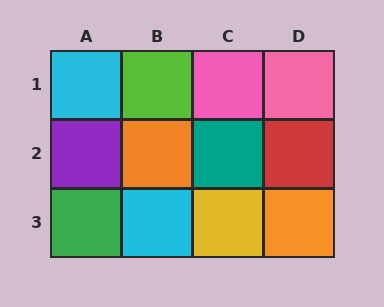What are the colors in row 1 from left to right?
Cyan, lime, pink, pink.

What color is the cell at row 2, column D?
Red.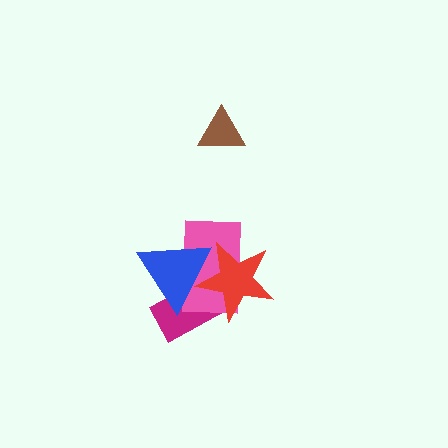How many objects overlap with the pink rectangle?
3 objects overlap with the pink rectangle.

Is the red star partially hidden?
Yes, it is partially covered by another shape.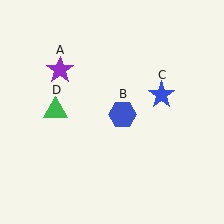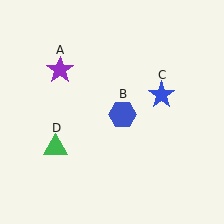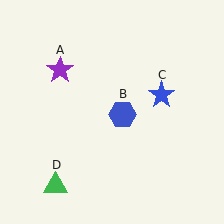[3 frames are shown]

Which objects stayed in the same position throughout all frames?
Purple star (object A) and blue hexagon (object B) and blue star (object C) remained stationary.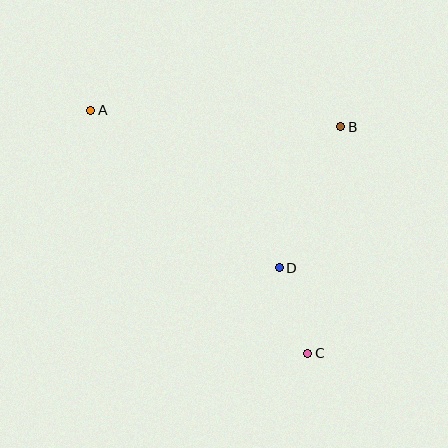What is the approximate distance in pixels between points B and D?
The distance between B and D is approximately 154 pixels.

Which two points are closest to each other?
Points C and D are closest to each other.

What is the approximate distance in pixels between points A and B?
The distance between A and B is approximately 250 pixels.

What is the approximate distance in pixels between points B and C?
The distance between B and C is approximately 229 pixels.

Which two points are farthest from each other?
Points A and C are farthest from each other.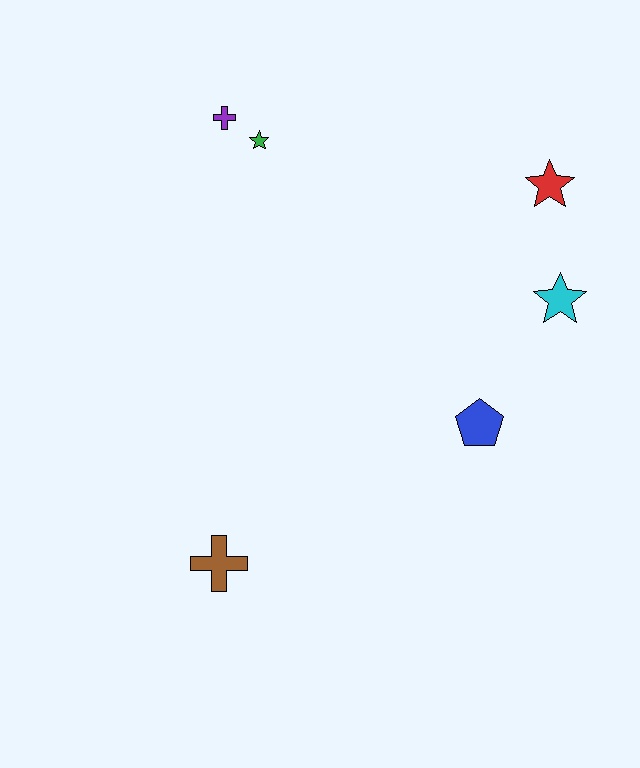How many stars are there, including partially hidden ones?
There are 3 stars.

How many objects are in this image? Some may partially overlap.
There are 6 objects.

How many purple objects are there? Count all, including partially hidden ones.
There is 1 purple object.